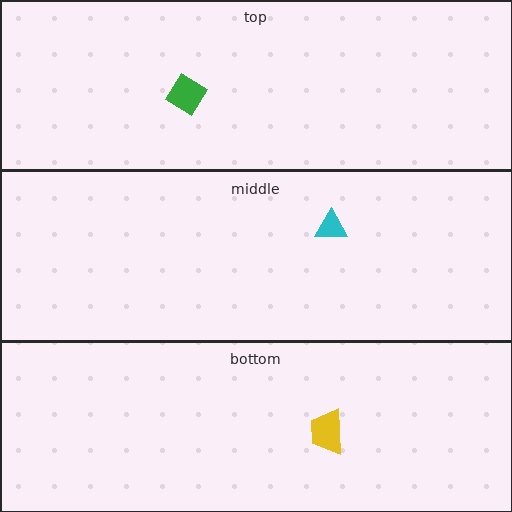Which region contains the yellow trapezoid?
The bottom region.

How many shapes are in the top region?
1.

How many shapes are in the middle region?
1.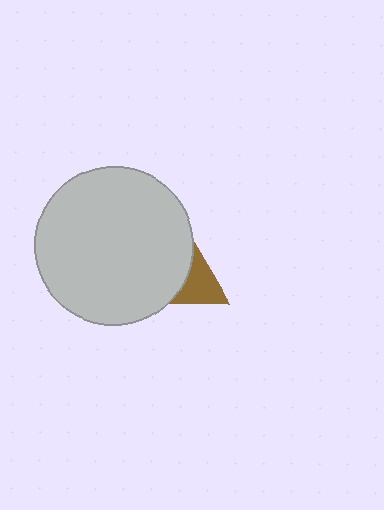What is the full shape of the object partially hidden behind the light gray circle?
The partially hidden object is a brown triangle.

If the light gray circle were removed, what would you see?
You would see the complete brown triangle.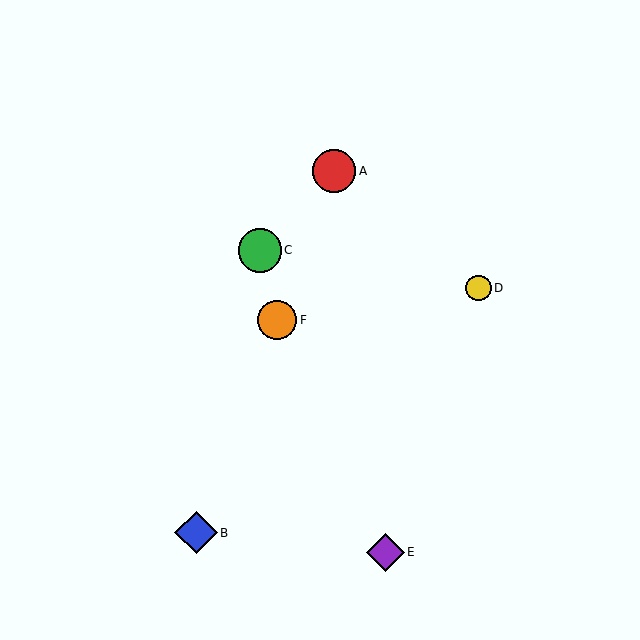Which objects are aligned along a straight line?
Objects A, B, F are aligned along a straight line.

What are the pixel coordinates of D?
Object D is at (479, 288).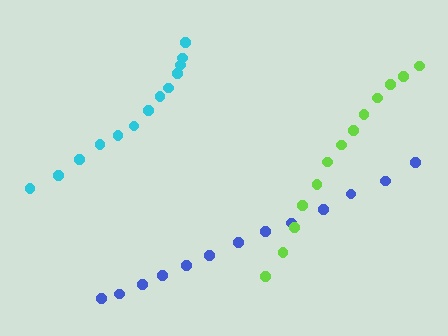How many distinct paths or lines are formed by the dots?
There are 3 distinct paths.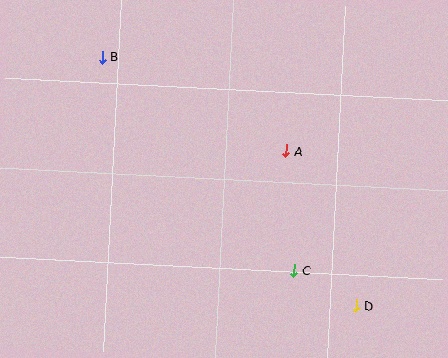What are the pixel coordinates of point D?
Point D is at (356, 305).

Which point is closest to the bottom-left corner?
Point C is closest to the bottom-left corner.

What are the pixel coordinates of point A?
Point A is at (286, 151).